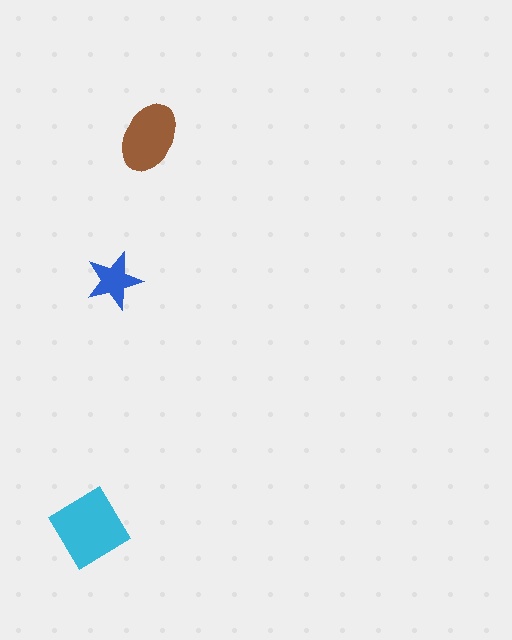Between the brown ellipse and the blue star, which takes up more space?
The brown ellipse.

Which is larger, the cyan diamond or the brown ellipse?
The cyan diamond.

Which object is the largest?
The cyan diamond.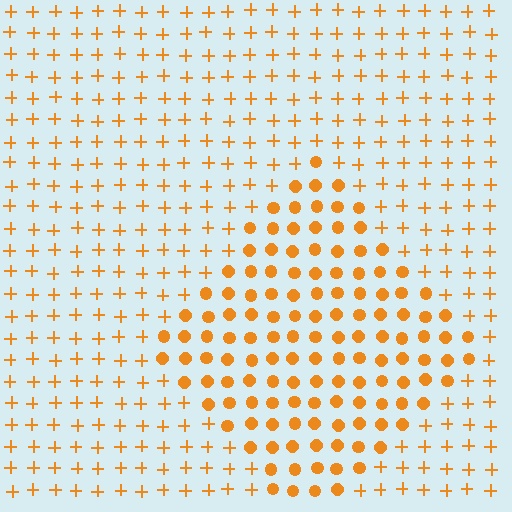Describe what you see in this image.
The image is filled with small orange elements arranged in a uniform grid. A diamond-shaped region contains circles, while the surrounding area contains plus signs. The boundary is defined purely by the change in element shape.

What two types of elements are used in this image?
The image uses circles inside the diamond region and plus signs outside it.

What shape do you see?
I see a diamond.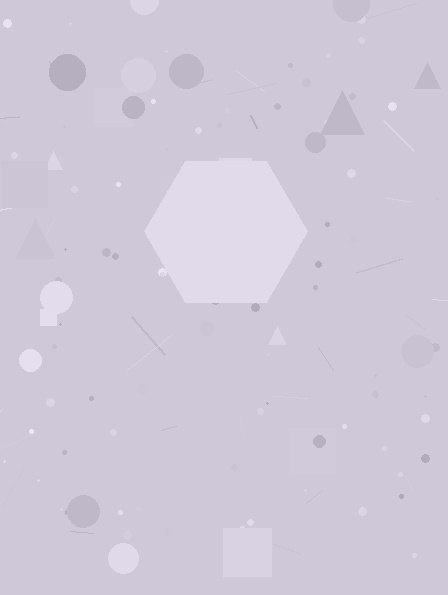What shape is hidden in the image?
A hexagon is hidden in the image.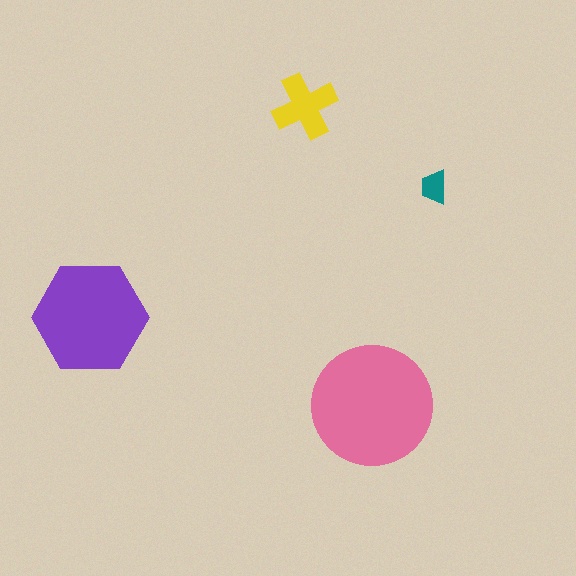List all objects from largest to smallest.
The pink circle, the purple hexagon, the yellow cross, the teal trapezoid.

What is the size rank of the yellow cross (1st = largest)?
3rd.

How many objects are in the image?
There are 4 objects in the image.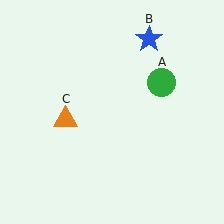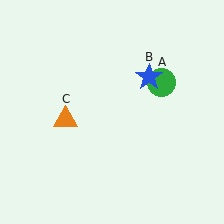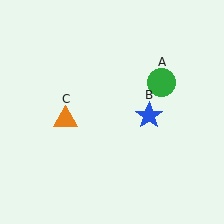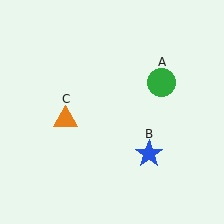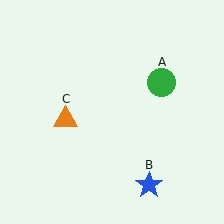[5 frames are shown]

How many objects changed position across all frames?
1 object changed position: blue star (object B).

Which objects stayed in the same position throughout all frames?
Green circle (object A) and orange triangle (object C) remained stationary.